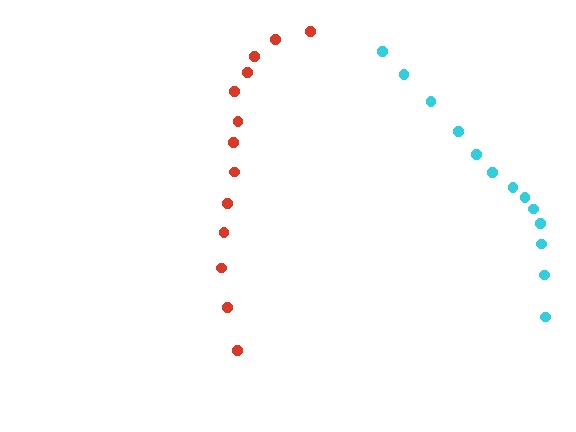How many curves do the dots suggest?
There are 2 distinct paths.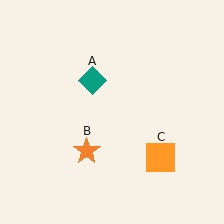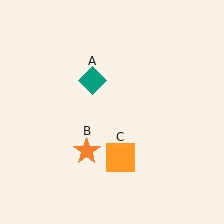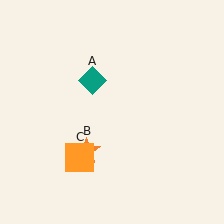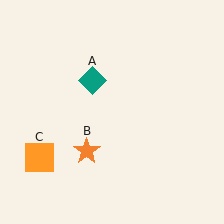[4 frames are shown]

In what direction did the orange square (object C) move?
The orange square (object C) moved left.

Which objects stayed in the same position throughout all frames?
Teal diamond (object A) and orange star (object B) remained stationary.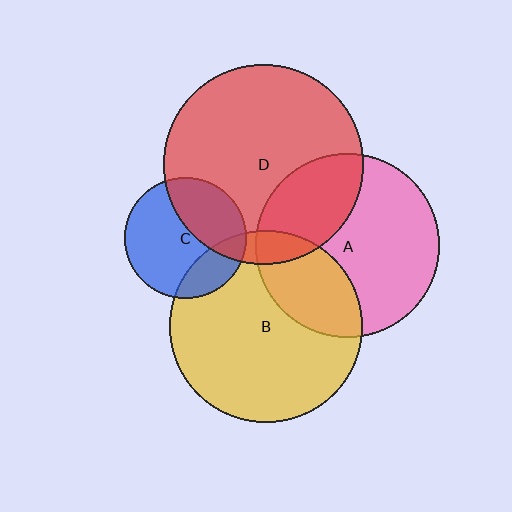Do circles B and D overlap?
Yes.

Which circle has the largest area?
Circle D (red).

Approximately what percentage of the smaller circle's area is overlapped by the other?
Approximately 10%.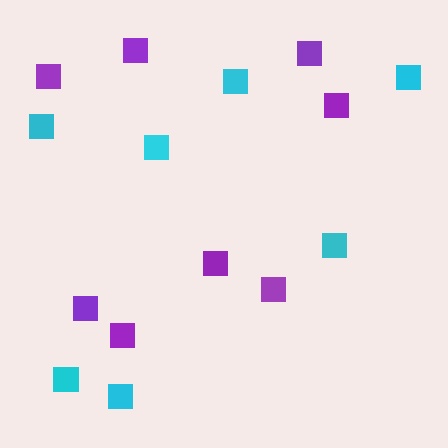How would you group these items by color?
There are 2 groups: one group of purple squares (8) and one group of cyan squares (7).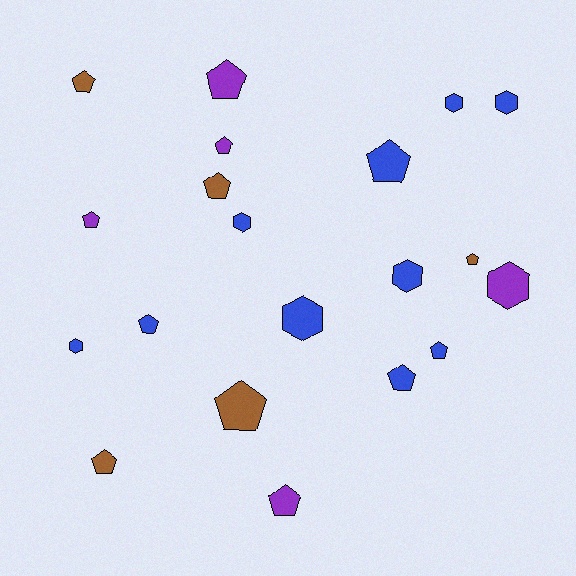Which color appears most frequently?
Blue, with 10 objects.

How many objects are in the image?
There are 20 objects.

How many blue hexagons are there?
There are 6 blue hexagons.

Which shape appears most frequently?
Pentagon, with 13 objects.